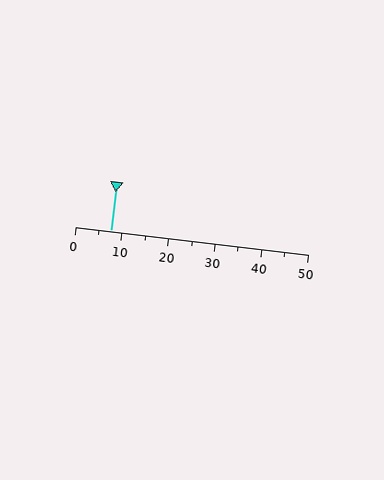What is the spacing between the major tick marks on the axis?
The major ticks are spaced 10 apart.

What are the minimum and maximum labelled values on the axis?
The axis runs from 0 to 50.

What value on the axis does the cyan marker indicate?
The marker indicates approximately 7.5.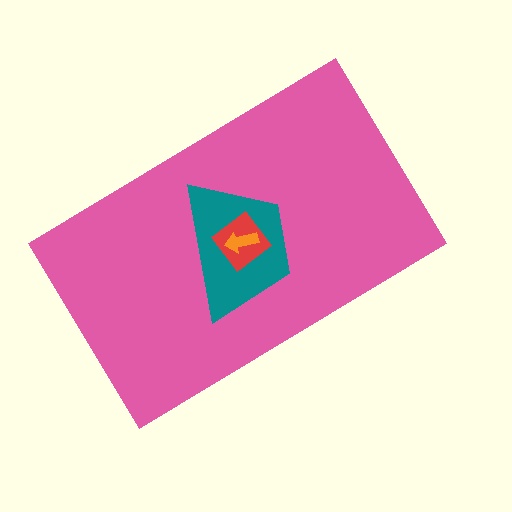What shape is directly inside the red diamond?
The orange arrow.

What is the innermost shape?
The orange arrow.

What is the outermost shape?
The pink rectangle.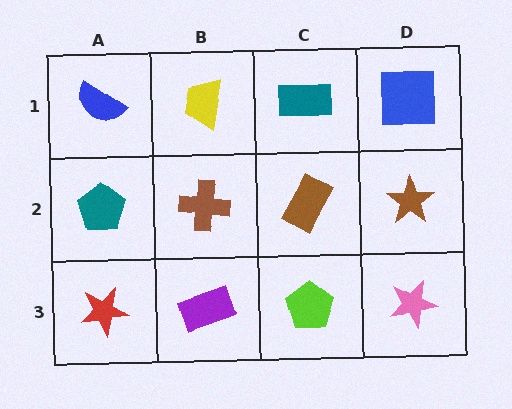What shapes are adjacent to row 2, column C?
A teal rectangle (row 1, column C), a lime pentagon (row 3, column C), a brown cross (row 2, column B), a brown star (row 2, column D).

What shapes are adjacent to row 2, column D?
A blue square (row 1, column D), a pink star (row 3, column D), a brown rectangle (row 2, column C).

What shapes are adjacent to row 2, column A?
A blue semicircle (row 1, column A), a red star (row 3, column A), a brown cross (row 2, column B).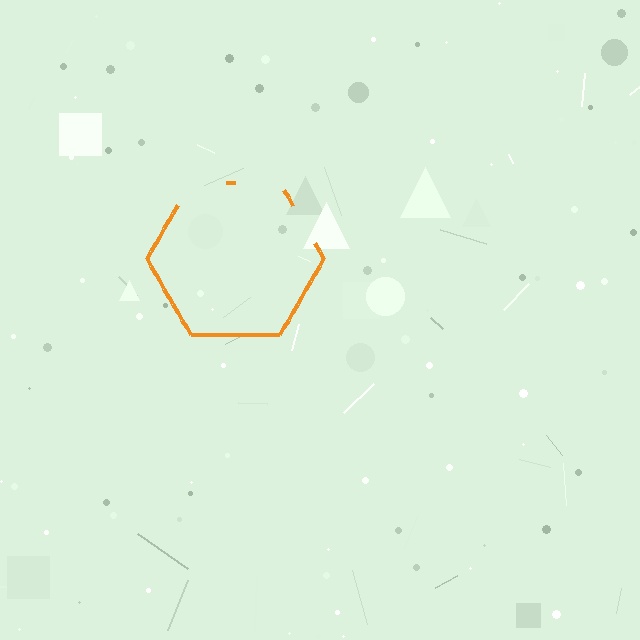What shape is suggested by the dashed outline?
The dashed outline suggests a hexagon.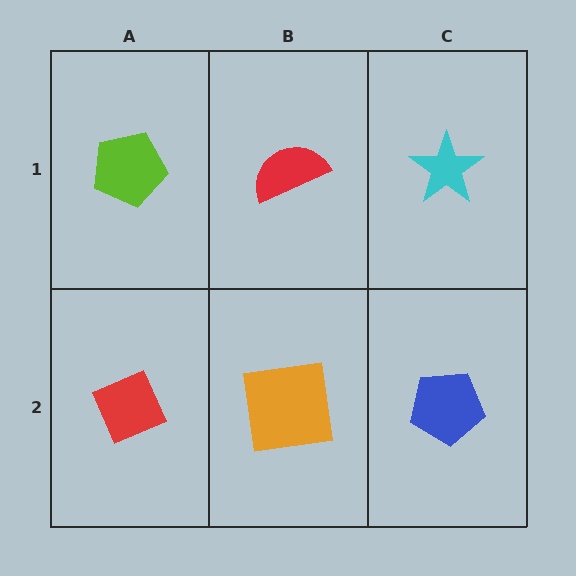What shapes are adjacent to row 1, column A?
A red diamond (row 2, column A), a red semicircle (row 1, column B).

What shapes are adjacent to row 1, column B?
An orange square (row 2, column B), a lime pentagon (row 1, column A), a cyan star (row 1, column C).